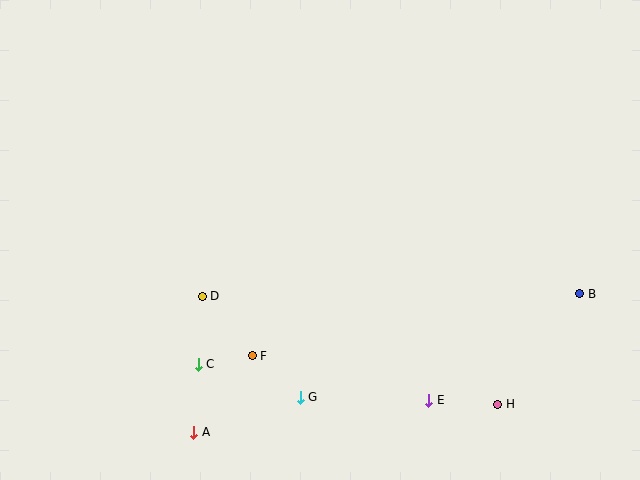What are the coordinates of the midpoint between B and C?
The midpoint between B and C is at (389, 329).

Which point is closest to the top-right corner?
Point B is closest to the top-right corner.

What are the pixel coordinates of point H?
Point H is at (498, 404).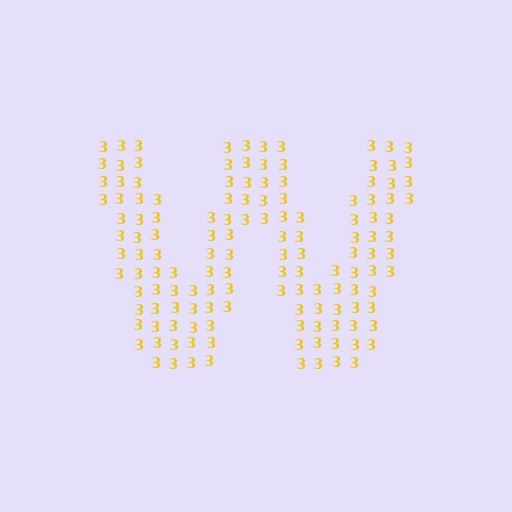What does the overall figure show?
The overall figure shows the letter W.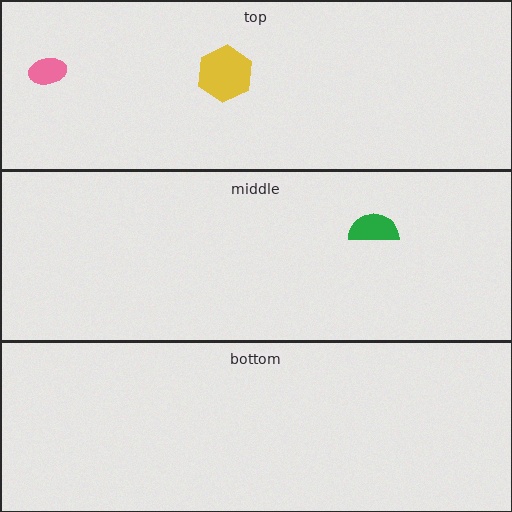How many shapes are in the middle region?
1.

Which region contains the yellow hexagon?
The top region.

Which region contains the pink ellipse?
The top region.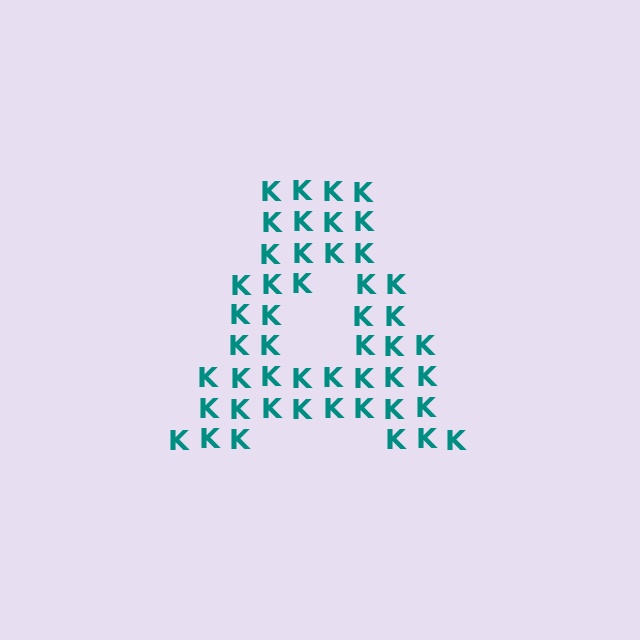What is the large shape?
The large shape is the letter A.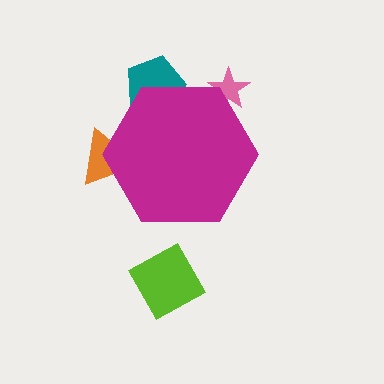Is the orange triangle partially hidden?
Yes, the orange triangle is partially hidden behind the magenta hexagon.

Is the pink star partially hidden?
Yes, the pink star is partially hidden behind the magenta hexagon.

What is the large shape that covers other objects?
A magenta hexagon.